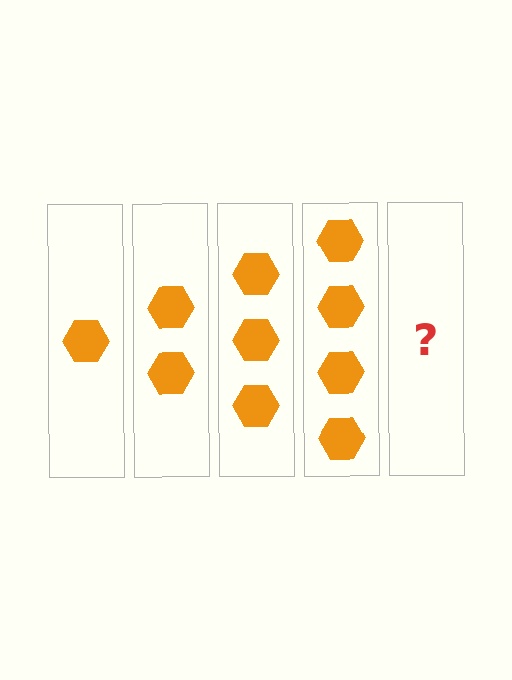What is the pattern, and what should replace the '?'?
The pattern is that each step adds one more hexagon. The '?' should be 5 hexagons.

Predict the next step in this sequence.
The next step is 5 hexagons.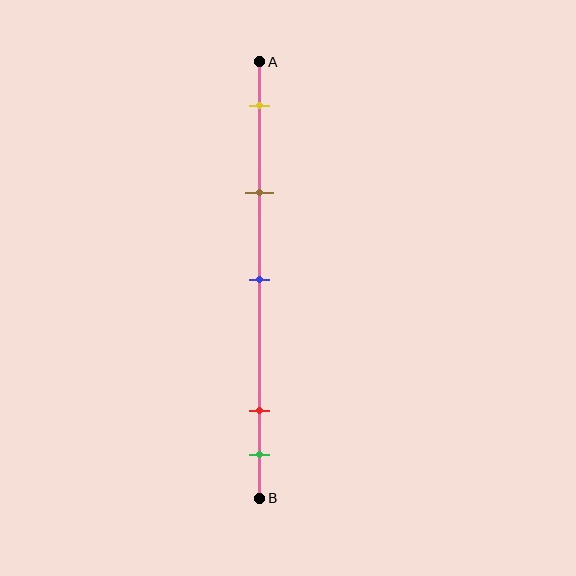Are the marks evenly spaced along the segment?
No, the marks are not evenly spaced.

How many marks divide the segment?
There are 5 marks dividing the segment.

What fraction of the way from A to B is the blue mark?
The blue mark is approximately 50% (0.5) of the way from A to B.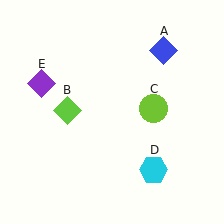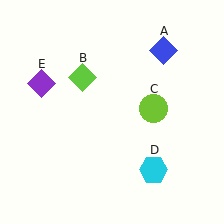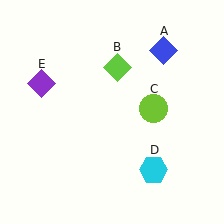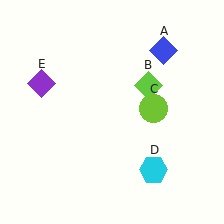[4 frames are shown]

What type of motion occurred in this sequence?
The lime diamond (object B) rotated clockwise around the center of the scene.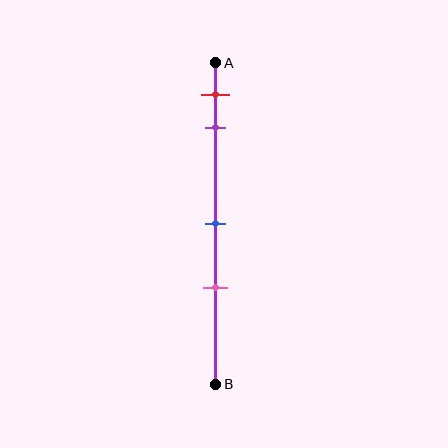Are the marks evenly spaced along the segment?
No, the marks are not evenly spaced.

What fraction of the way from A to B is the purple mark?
The purple mark is approximately 20% (0.2) of the way from A to B.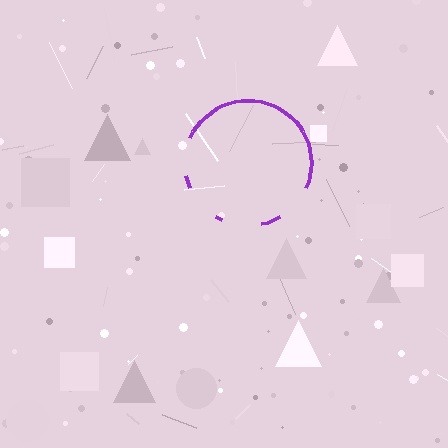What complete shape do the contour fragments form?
The contour fragments form a circle.